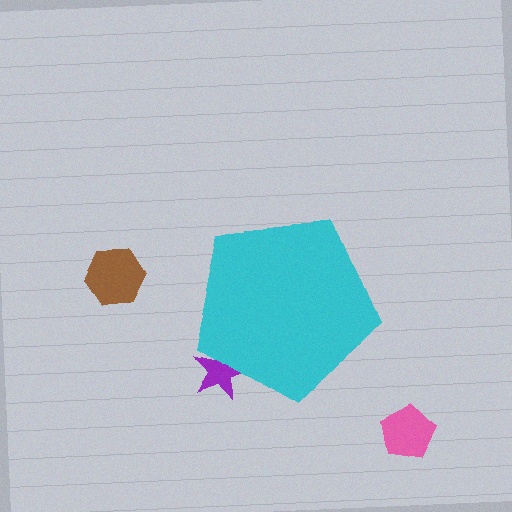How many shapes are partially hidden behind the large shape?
1 shape is partially hidden.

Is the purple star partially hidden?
Yes, the purple star is partially hidden behind the cyan pentagon.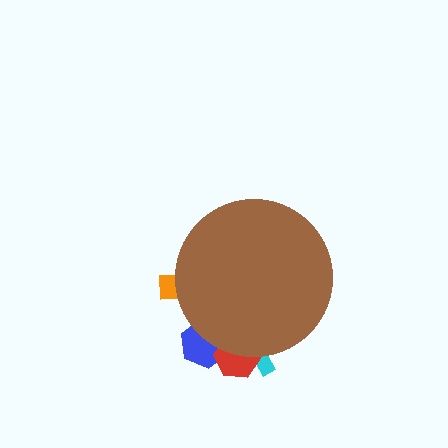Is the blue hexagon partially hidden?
Yes, the blue hexagon is partially hidden behind the brown circle.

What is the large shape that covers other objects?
A brown circle.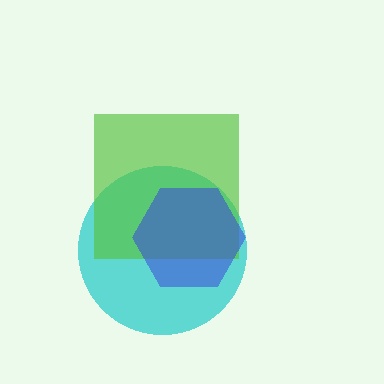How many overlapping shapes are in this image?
There are 3 overlapping shapes in the image.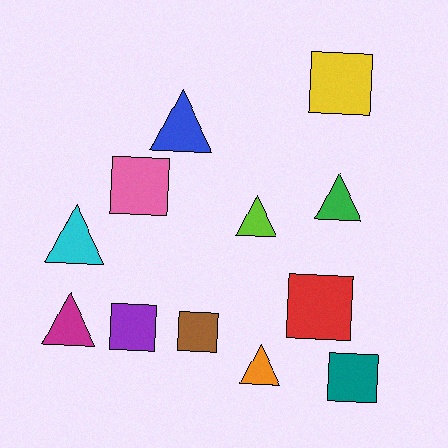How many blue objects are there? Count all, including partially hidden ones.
There is 1 blue object.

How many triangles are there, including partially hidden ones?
There are 6 triangles.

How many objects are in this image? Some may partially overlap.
There are 12 objects.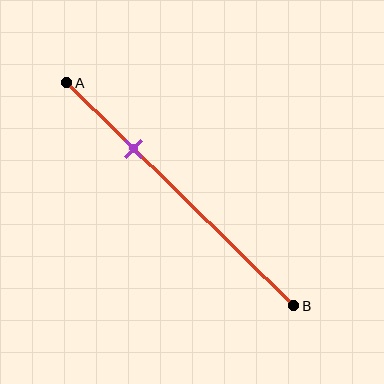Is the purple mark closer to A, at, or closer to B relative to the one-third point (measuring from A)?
The purple mark is closer to point A than the one-third point of segment AB.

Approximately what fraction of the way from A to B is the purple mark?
The purple mark is approximately 30% of the way from A to B.